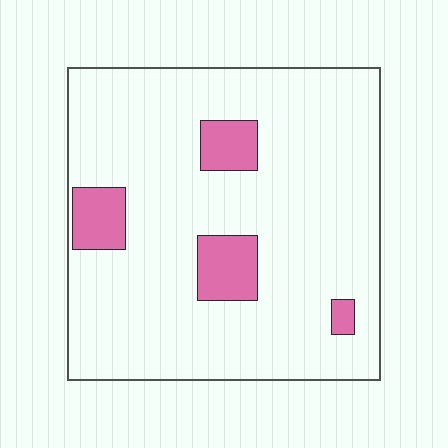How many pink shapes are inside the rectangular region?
4.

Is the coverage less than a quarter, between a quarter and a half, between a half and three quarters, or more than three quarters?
Less than a quarter.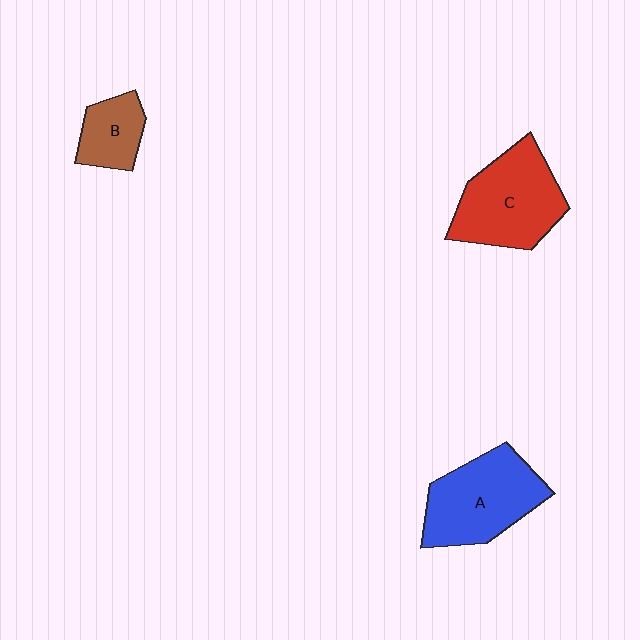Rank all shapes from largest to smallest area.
From largest to smallest: C (red), A (blue), B (brown).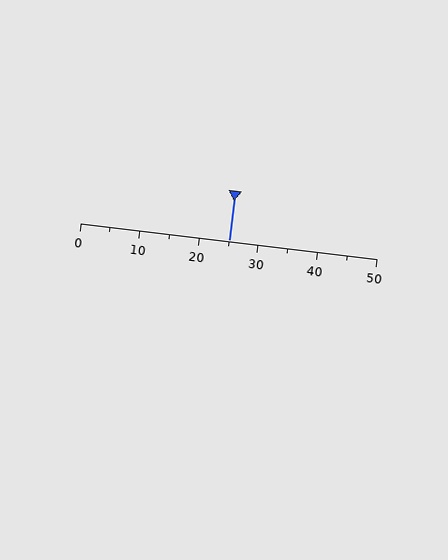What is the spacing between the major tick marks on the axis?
The major ticks are spaced 10 apart.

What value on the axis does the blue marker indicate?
The marker indicates approximately 25.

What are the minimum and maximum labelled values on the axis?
The axis runs from 0 to 50.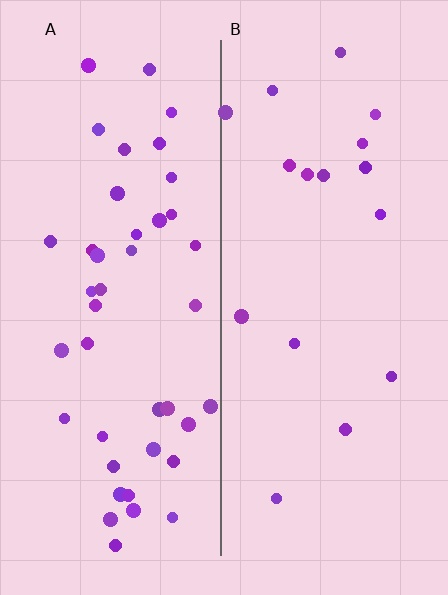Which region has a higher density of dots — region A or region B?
A (the left).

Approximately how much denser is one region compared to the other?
Approximately 2.6× — region A over region B.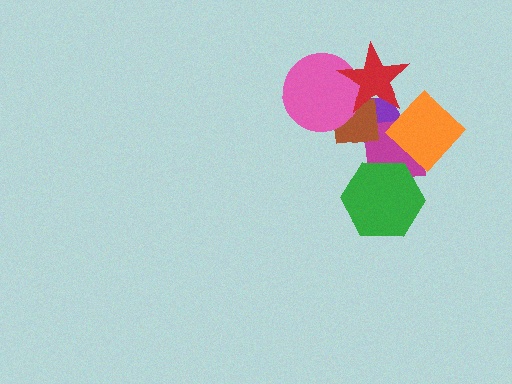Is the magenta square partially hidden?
Yes, it is partially covered by another shape.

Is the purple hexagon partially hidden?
Yes, it is partially covered by another shape.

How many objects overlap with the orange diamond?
2 objects overlap with the orange diamond.